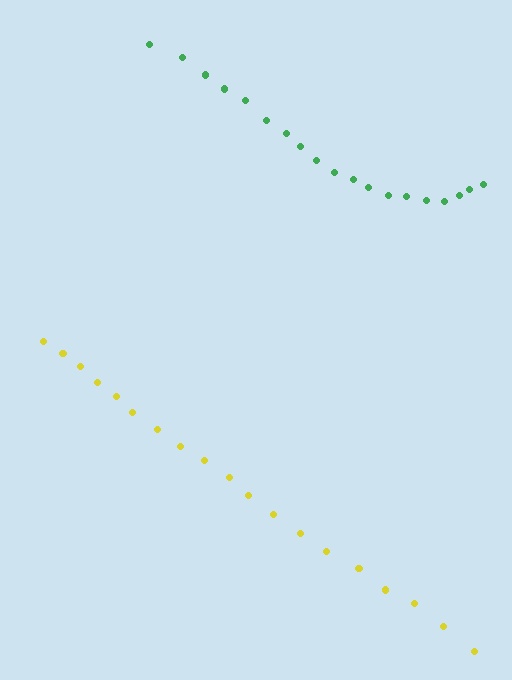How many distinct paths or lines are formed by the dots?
There are 2 distinct paths.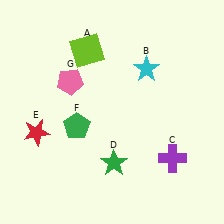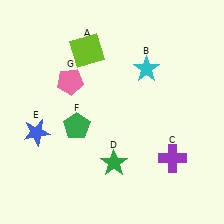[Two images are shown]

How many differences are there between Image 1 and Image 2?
There is 1 difference between the two images.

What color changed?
The star (E) changed from red in Image 1 to blue in Image 2.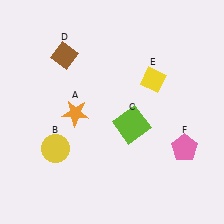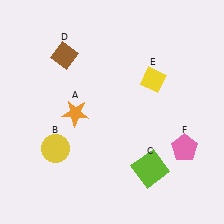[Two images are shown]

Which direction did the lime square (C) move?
The lime square (C) moved down.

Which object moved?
The lime square (C) moved down.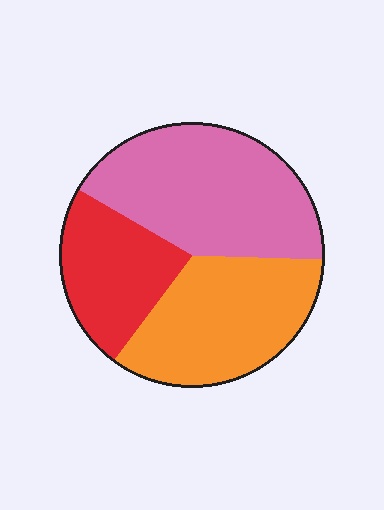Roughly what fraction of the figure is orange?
Orange takes up between a quarter and a half of the figure.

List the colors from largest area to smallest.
From largest to smallest: pink, orange, red.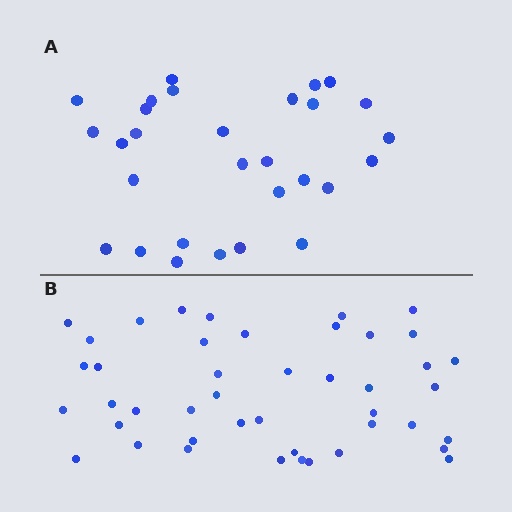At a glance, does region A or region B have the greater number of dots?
Region B (the bottom region) has more dots.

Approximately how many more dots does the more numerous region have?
Region B has approximately 15 more dots than region A.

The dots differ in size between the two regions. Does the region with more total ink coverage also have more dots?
No. Region A has more total ink coverage because its dots are larger, but region B actually contains more individual dots. Total area can be misleading — the number of items is what matters here.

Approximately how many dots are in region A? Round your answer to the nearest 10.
About 30 dots. (The exact count is 29, which rounds to 30.)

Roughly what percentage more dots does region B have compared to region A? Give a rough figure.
About 50% more.